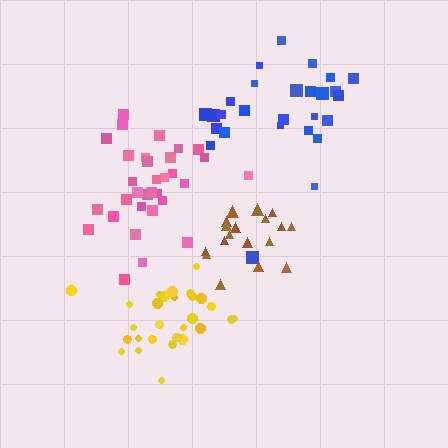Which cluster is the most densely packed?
Yellow.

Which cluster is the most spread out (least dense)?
Blue.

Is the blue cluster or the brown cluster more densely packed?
Brown.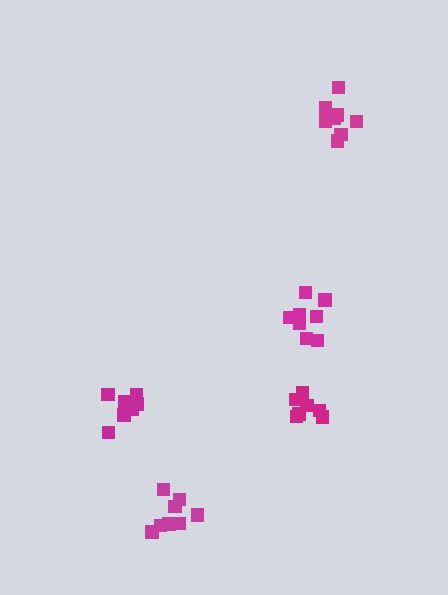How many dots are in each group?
Group 1: 8 dots, Group 2: 8 dots, Group 3: 8 dots, Group 4: 8 dots, Group 5: 10 dots (42 total).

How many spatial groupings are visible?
There are 5 spatial groupings.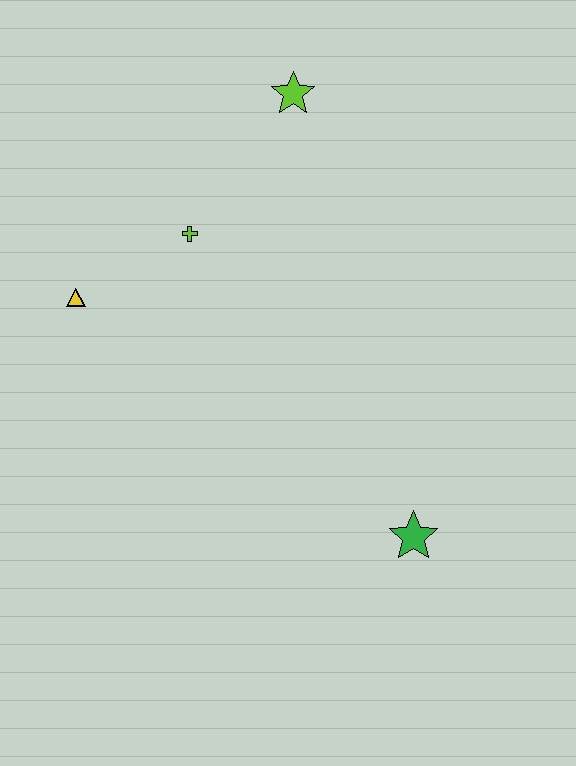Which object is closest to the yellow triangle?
The lime cross is closest to the yellow triangle.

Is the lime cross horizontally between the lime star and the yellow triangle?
Yes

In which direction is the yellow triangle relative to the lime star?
The yellow triangle is to the left of the lime star.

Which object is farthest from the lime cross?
The green star is farthest from the lime cross.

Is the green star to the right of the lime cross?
Yes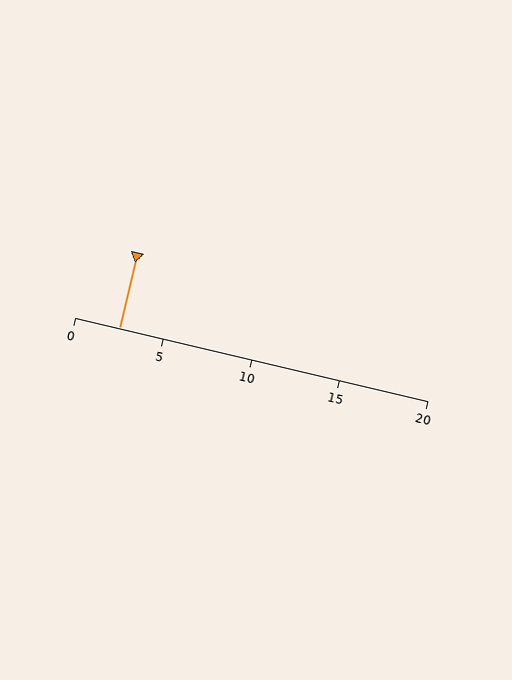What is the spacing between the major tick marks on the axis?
The major ticks are spaced 5 apart.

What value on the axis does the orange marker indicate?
The marker indicates approximately 2.5.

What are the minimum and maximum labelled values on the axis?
The axis runs from 0 to 20.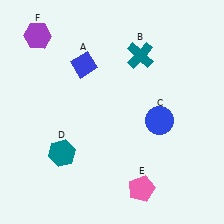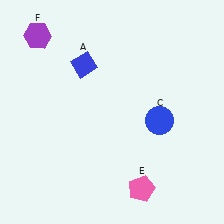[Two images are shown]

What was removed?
The teal cross (B), the teal hexagon (D) were removed in Image 2.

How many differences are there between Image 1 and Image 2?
There are 2 differences between the two images.